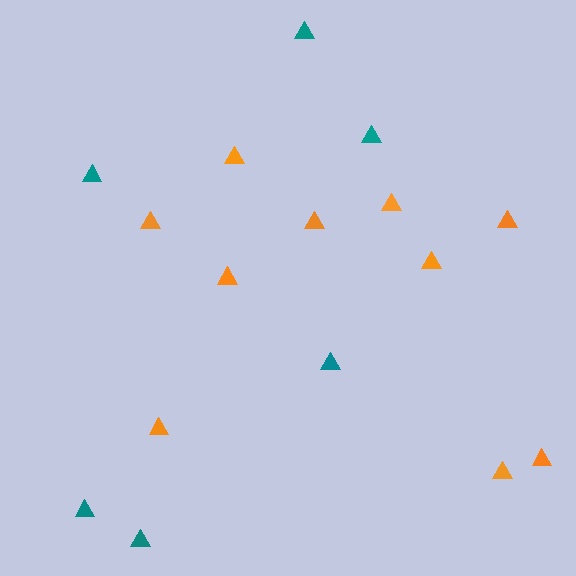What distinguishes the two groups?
There are 2 groups: one group of orange triangles (10) and one group of teal triangles (6).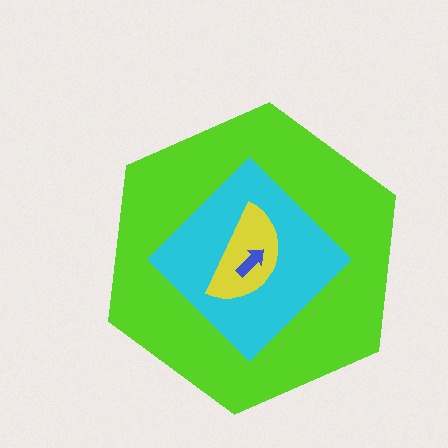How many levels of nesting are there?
4.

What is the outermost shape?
The lime hexagon.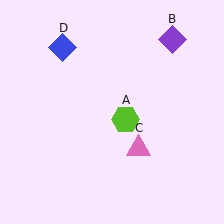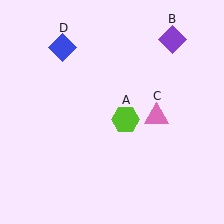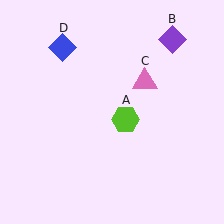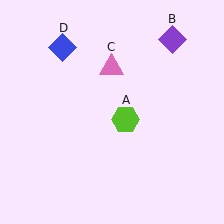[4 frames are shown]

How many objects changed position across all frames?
1 object changed position: pink triangle (object C).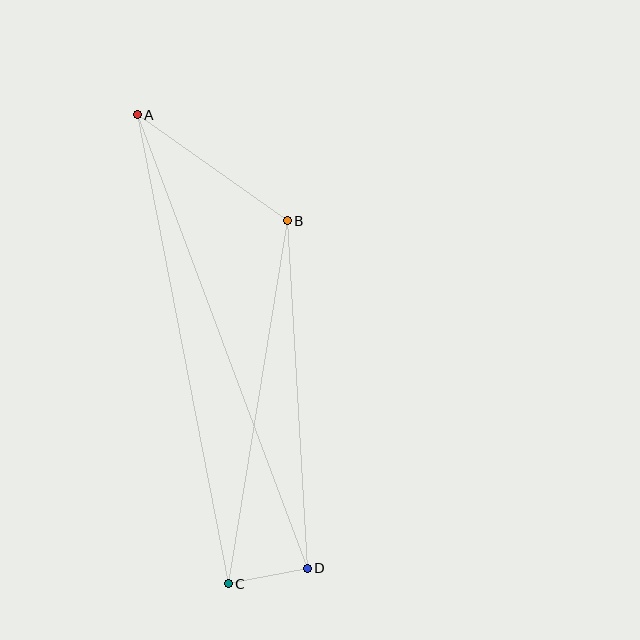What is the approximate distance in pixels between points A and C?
The distance between A and C is approximately 478 pixels.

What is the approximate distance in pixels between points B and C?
The distance between B and C is approximately 368 pixels.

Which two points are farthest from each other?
Points A and D are farthest from each other.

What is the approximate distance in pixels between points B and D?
The distance between B and D is approximately 348 pixels.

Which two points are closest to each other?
Points C and D are closest to each other.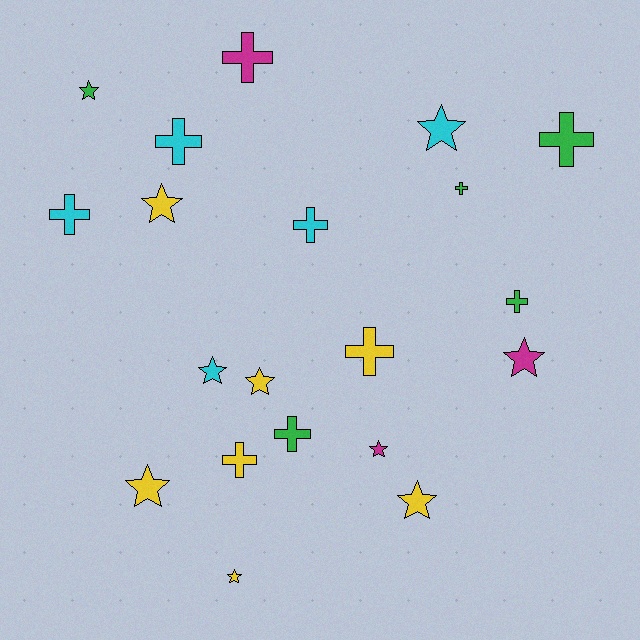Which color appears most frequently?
Yellow, with 7 objects.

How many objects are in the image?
There are 20 objects.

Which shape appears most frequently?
Star, with 10 objects.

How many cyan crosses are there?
There are 3 cyan crosses.